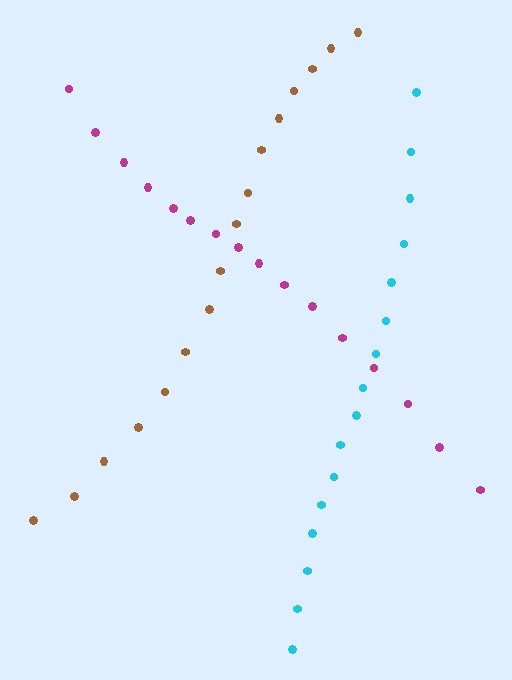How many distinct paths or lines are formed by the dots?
There are 3 distinct paths.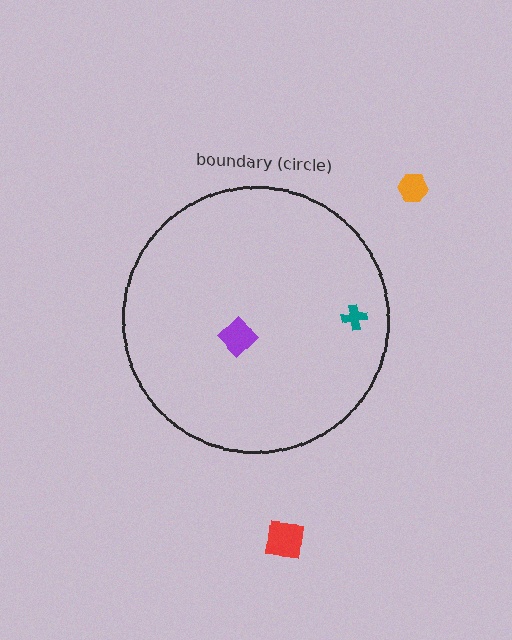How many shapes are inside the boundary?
2 inside, 2 outside.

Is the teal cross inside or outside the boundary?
Inside.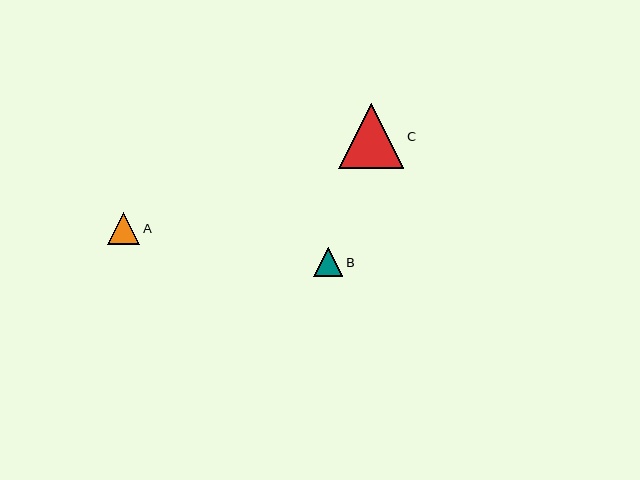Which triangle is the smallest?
Triangle B is the smallest with a size of approximately 29 pixels.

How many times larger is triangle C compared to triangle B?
Triangle C is approximately 2.3 times the size of triangle B.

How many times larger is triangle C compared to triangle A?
Triangle C is approximately 2.0 times the size of triangle A.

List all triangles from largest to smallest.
From largest to smallest: C, A, B.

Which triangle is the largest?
Triangle C is the largest with a size of approximately 65 pixels.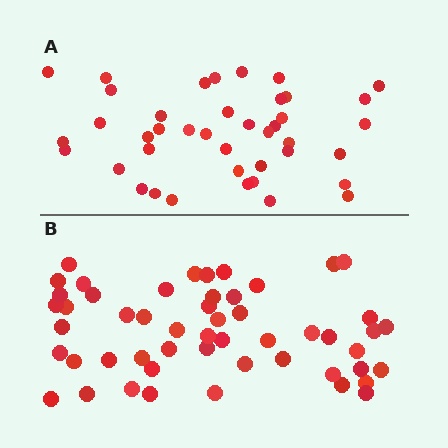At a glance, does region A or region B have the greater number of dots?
Region B (the bottom region) has more dots.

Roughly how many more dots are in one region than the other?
Region B has roughly 12 or so more dots than region A.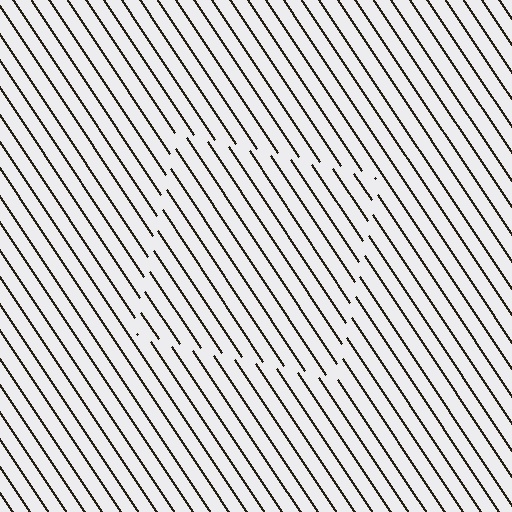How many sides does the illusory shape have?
4 sides — the line-ends trace a square.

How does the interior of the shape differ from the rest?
The interior of the shape contains the same grating, shifted by half a period — the contour is defined by the phase discontinuity where line-ends from the inner and outer gratings abut.